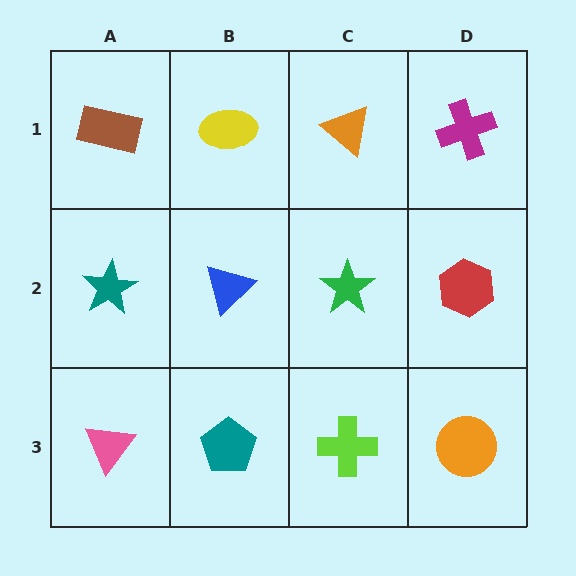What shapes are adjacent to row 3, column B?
A blue triangle (row 2, column B), a pink triangle (row 3, column A), a lime cross (row 3, column C).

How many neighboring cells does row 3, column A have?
2.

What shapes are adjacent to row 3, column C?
A green star (row 2, column C), a teal pentagon (row 3, column B), an orange circle (row 3, column D).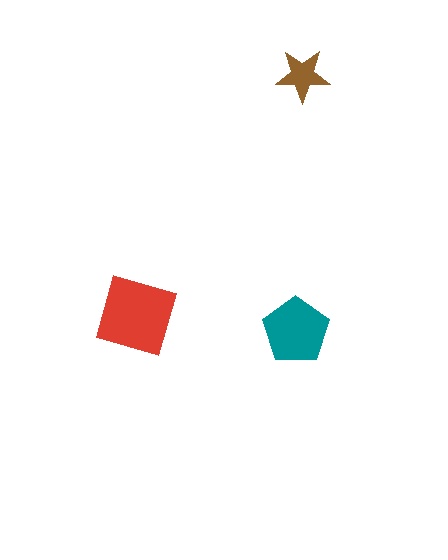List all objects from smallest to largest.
The brown star, the teal pentagon, the red diamond.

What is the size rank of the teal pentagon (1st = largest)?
2nd.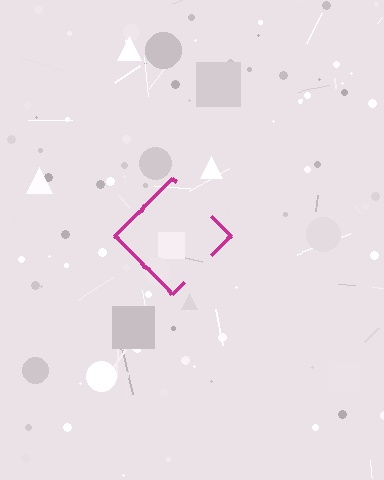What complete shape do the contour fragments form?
The contour fragments form a diamond.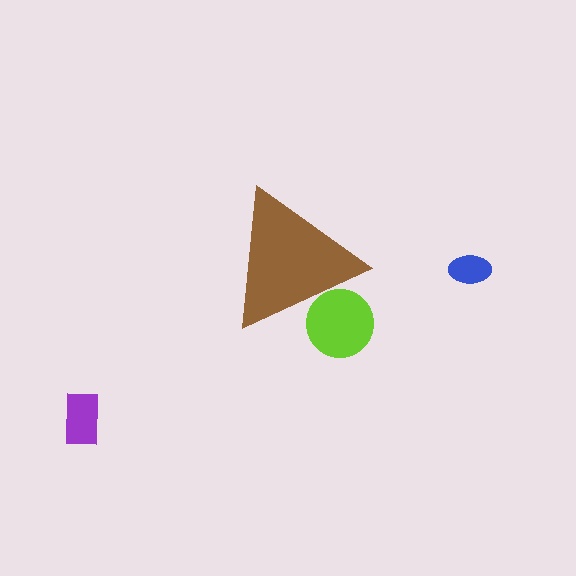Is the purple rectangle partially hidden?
No, the purple rectangle is fully visible.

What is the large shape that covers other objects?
A brown triangle.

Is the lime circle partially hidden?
Yes, the lime circle is partially hidden behind the brown triangle.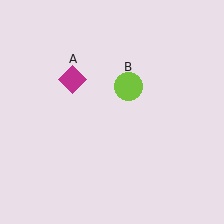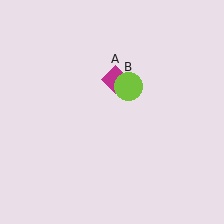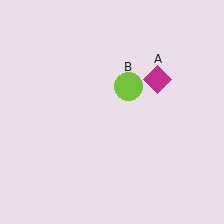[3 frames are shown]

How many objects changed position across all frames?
1 object changed position: magenta diamond (object A).